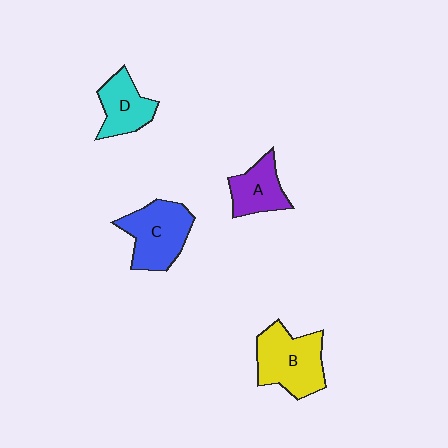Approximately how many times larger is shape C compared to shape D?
Approximately 1.4 times.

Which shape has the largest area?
Shape B (yellow).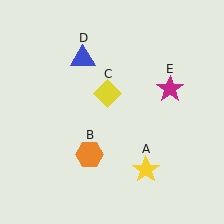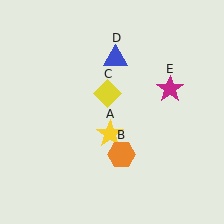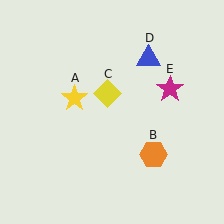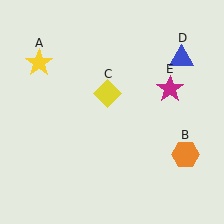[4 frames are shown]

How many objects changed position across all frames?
3 objects changed position: yellow star (object A), orange hexagon (object B), blue triangle (object D).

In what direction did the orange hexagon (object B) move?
The orange hexagon (object B) moved right.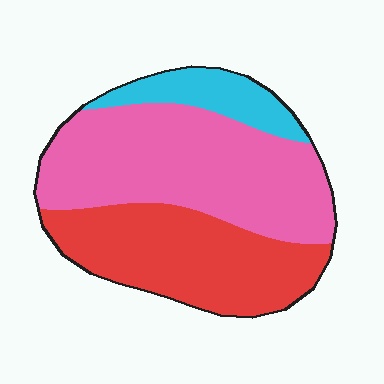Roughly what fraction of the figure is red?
Red covers 37% of the figure.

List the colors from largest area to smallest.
From largest to smallest: pink, red, cyan.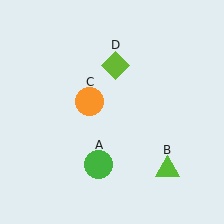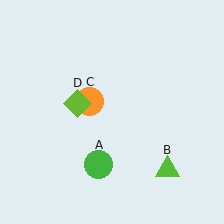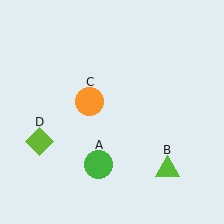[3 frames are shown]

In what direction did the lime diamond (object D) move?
The lime diamond (object D) moved down and to the left.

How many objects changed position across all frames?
1 object changed position: lime diamond (object D).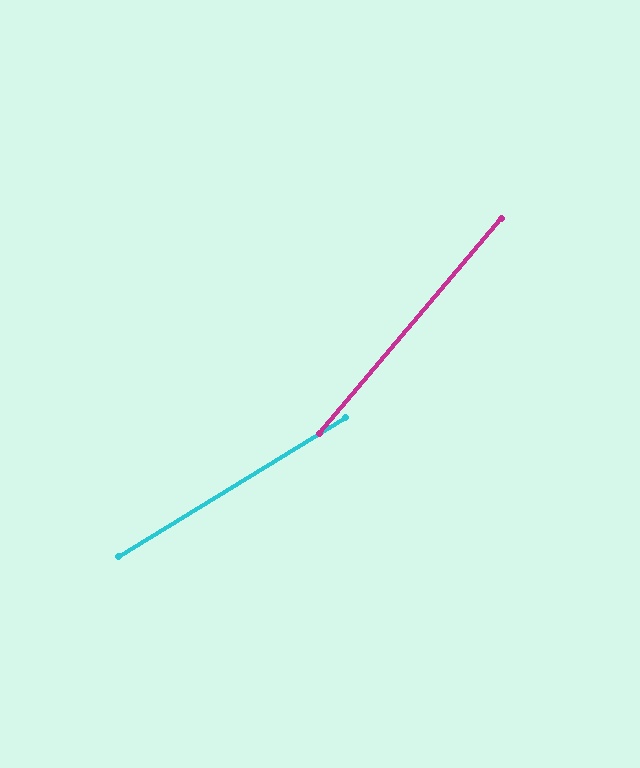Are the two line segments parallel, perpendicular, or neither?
Neither parallel nor perpendicular — they differ by about 18°.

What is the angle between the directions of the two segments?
Approximately 18 degrees.